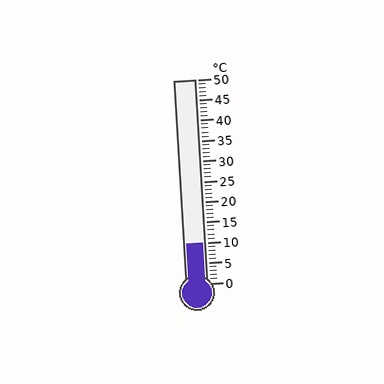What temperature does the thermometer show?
The thermometer shows approximately 10°C.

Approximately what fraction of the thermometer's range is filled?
The thermometer is filled to approximately 20% of its range.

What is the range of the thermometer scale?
The thermometer scale ranges from 0°C to 50°C.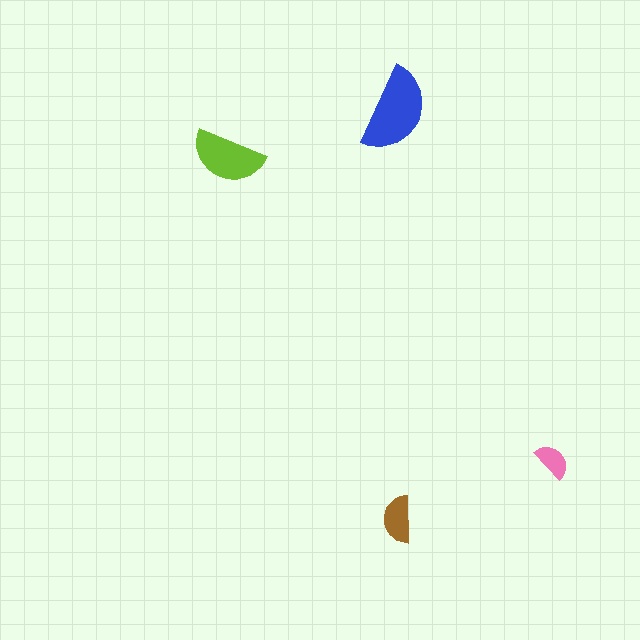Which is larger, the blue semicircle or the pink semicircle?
The blue one.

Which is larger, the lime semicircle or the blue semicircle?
The blue one.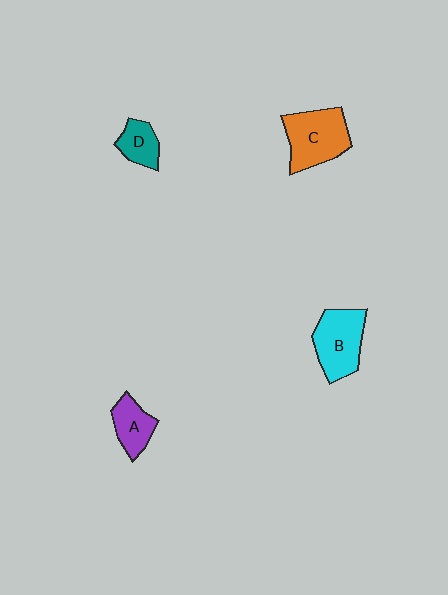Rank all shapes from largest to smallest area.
From largest to smallest: C (orange), B (cyan), A (purple), D (teal).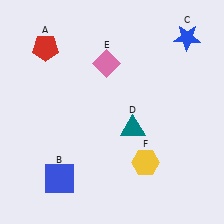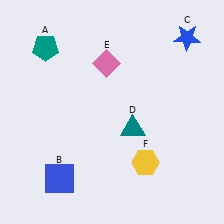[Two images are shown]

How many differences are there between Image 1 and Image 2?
There is 1 difference between the two images.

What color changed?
The pentagon (A) changed from red in Image 1 to teal in Image 2.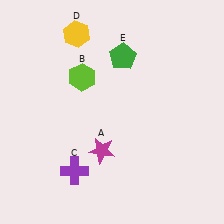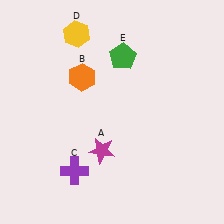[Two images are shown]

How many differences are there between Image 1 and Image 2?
There is 1 difference between the two images.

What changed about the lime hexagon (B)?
In Image 1, B is lime. In Image 2, it changed to orange.